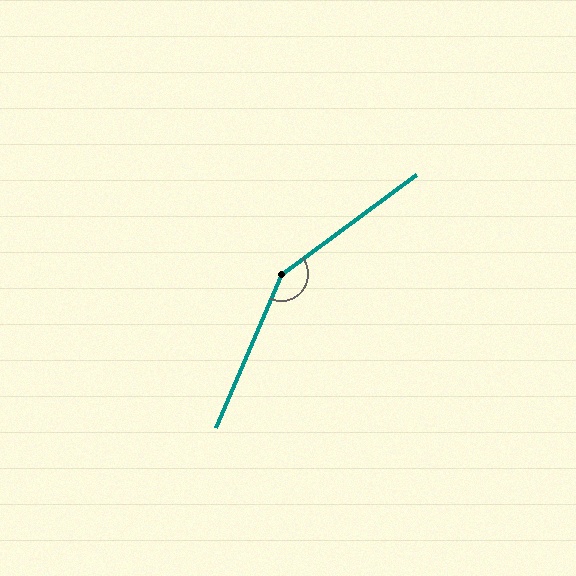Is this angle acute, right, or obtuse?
It is obtuse.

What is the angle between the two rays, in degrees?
Approximately 150 degrees.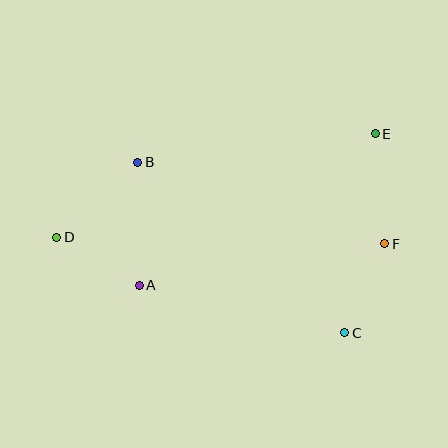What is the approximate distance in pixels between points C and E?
The distance between C and E is approximately 202 pixels.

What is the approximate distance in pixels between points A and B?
The distance between A and B is approximately 123 pixels.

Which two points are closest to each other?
Points A and D are closest to each other.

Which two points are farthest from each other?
Points D and E are farthest from each other.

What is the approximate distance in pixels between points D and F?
The distance between D and F is approximately 328 pixels.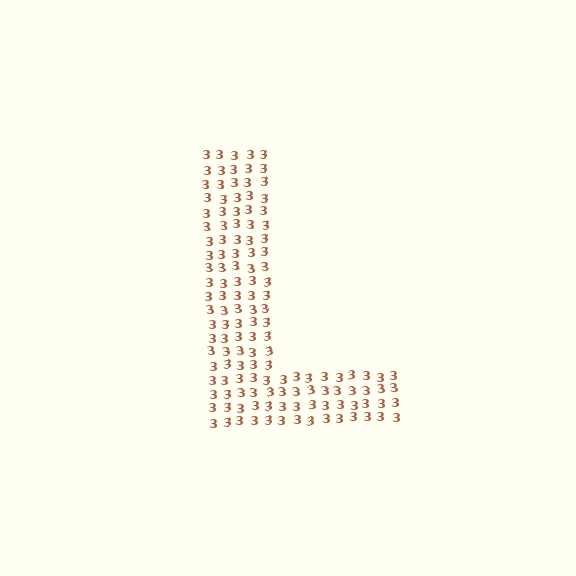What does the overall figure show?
The overall figure shows the letter L.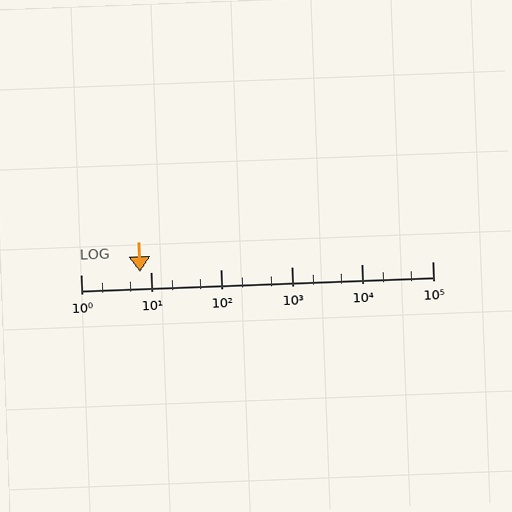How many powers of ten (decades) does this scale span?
The scale spans 5 decades, from 1 to 100000.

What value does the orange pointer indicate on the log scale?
The pointer indicates approximately 6.9.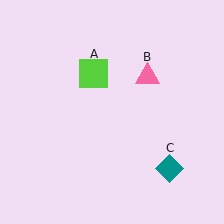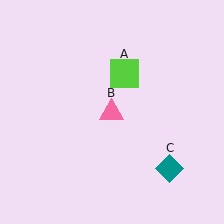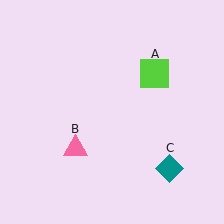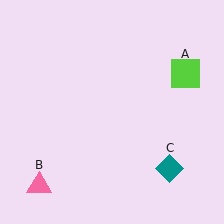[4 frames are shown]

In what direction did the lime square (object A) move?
The lime square (object A) moved right.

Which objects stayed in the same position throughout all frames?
Teal diamond (object C) remained stationary.